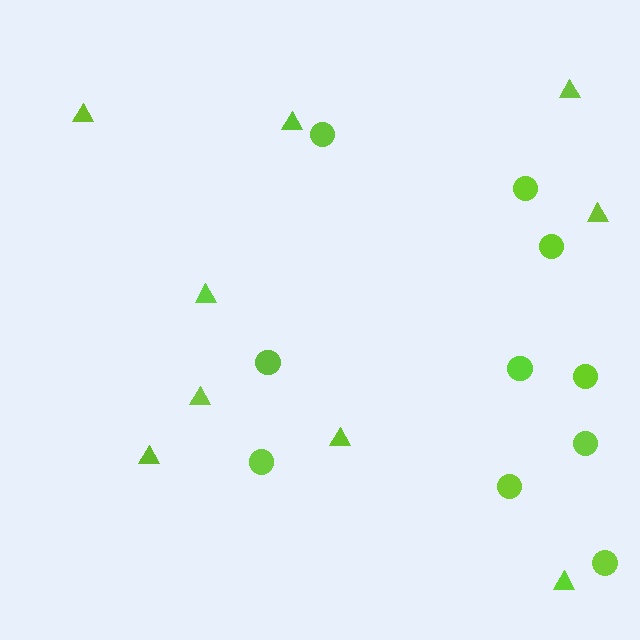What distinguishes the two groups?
There are 2 groups: one group of triangles (9) and one group of circles (10).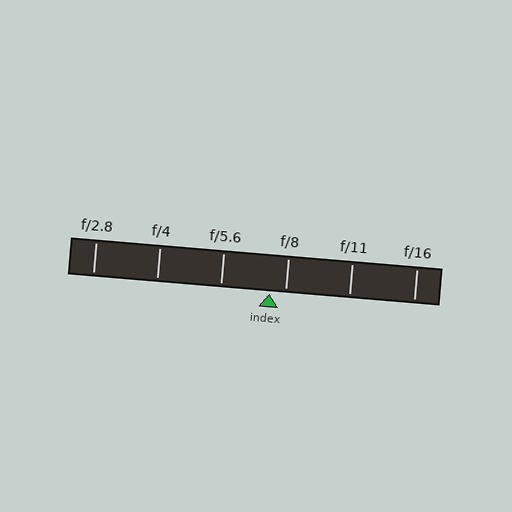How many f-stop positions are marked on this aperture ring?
There are 6 f-stop positions marked.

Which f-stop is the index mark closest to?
The index mark is closest to f/8.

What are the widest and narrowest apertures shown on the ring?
The widest aperture shown is f/2.8 and the narrowest is f/16.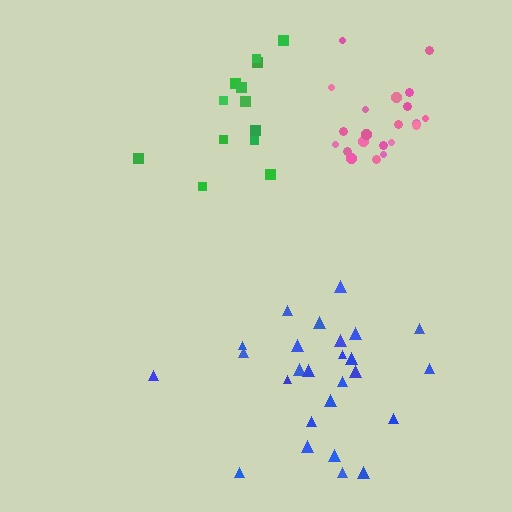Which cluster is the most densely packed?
Pink.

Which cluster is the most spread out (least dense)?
Green.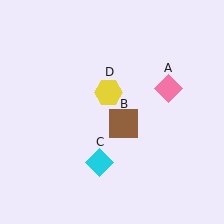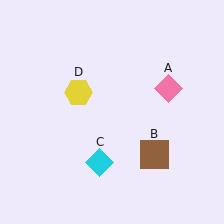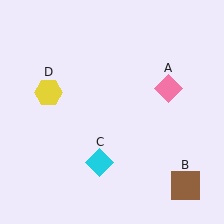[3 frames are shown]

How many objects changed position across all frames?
2 objects changed position: brown square (object B), yellow hexagon (object D).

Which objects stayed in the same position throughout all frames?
Pink diamond (object A) and cyan diamond (object C) remained stationary.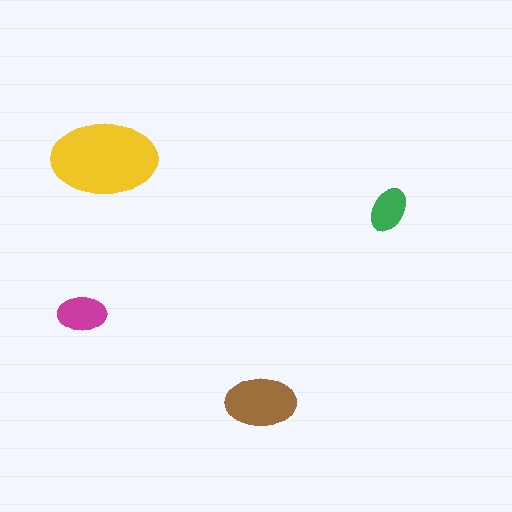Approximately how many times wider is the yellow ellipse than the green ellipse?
About 2.5 times wider.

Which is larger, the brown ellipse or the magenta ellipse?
The brown one.